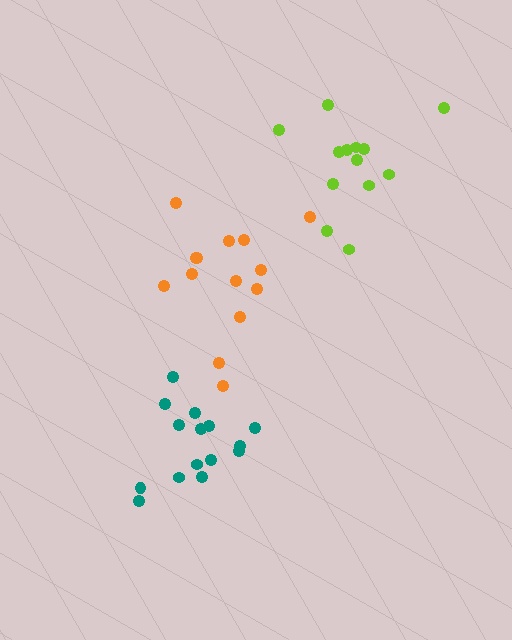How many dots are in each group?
Group 1: 15 dots, Group 2: 13 dots, Group 3: 14 dots (42 total).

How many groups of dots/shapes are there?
There are 3 groups.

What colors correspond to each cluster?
The clusters are colored: teal, lime, orange.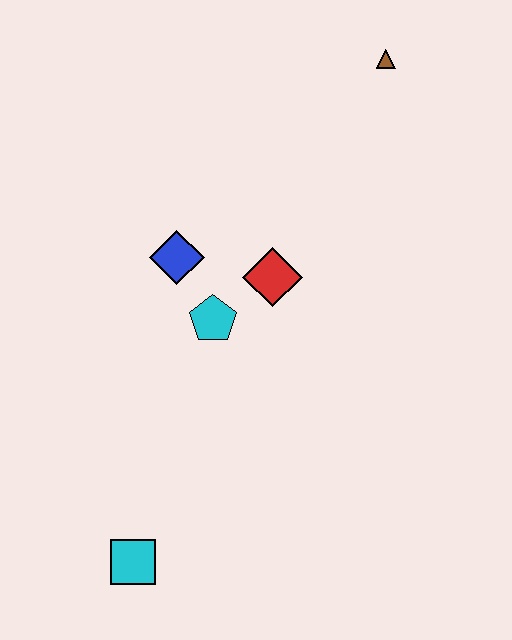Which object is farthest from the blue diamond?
The cyan square is farthest from the blue diamond.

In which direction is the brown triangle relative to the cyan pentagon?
The brown triangle is above the cyan pentagon.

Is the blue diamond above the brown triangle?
No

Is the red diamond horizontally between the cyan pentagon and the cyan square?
No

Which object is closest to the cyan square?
The cyan pentagon is closest to the cyan square.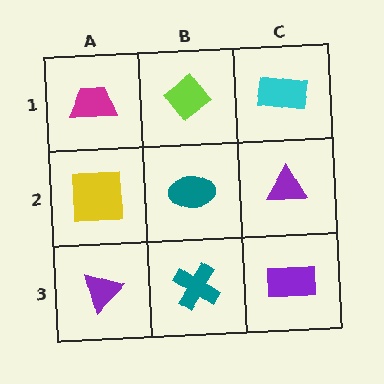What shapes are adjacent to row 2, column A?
A magenta trapezoid (row 1, column A), a purple triangle (row 3, column A), a teal ellipse (row 2, column B).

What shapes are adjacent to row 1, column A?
A yellow square (row 2, column A), a lime diamond (row 1, column B).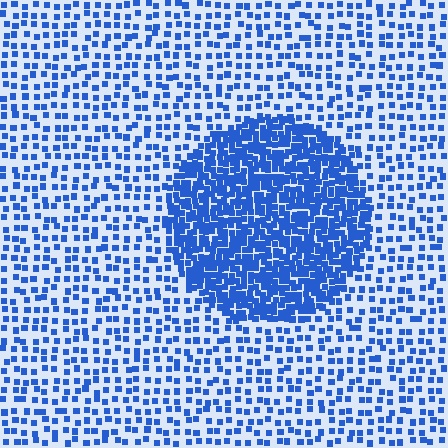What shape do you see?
I see a circle.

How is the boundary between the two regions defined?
The boundary is defined by a change in element density (approximately 2.7x ratio). All elements are the same color, size, and shape.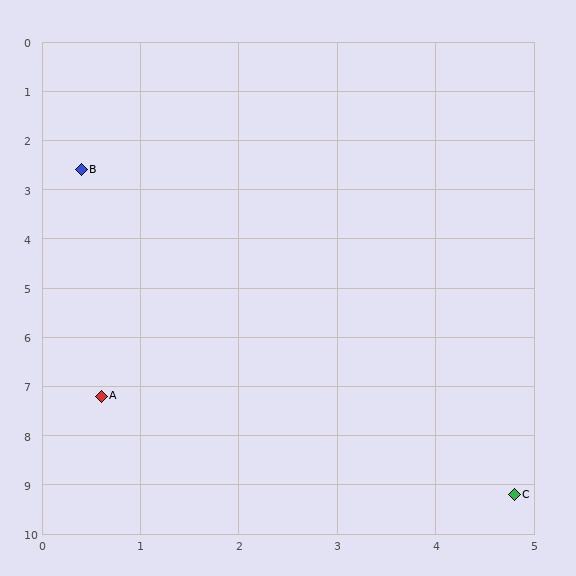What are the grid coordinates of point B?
Point B is at approximately (0.4, 2.6).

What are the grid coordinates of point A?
Point A is at approximately (0.6, 7.2).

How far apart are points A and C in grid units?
Points A and C are about 4.7 grid units apart.